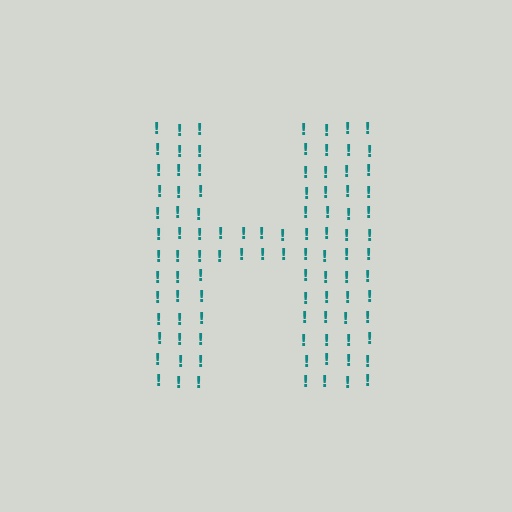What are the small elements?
The small elements are exclamation marks.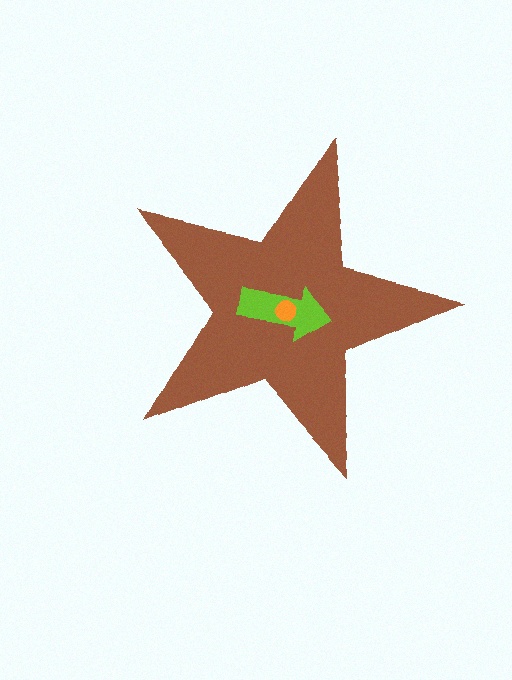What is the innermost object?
The orange circle.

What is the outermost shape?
The brown star.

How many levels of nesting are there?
3.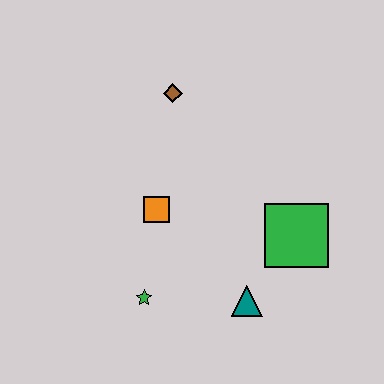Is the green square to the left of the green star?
No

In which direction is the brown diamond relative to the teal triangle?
The brown diamond is above the teal triangle.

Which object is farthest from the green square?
The brown diamond is farthest from the green square.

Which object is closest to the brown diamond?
The orange square is closest to the brown diamond.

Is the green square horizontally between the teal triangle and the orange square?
No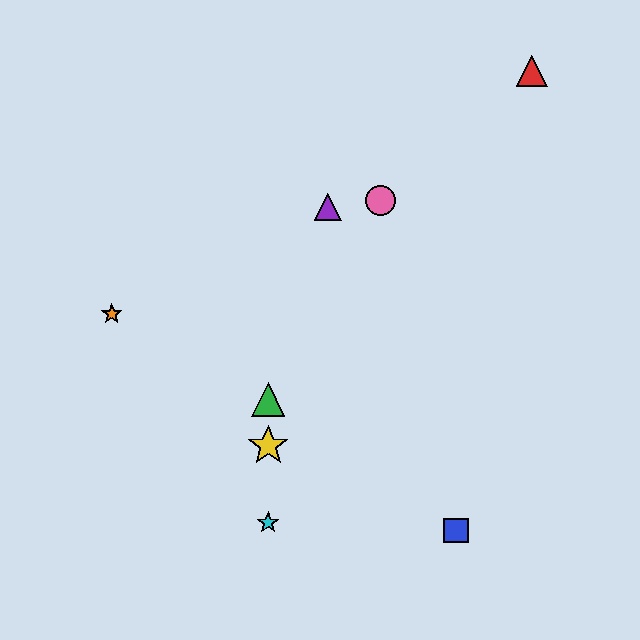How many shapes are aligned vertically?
3 shapes (the green triangle, the yellow star, the cyan star) are aligned vertically.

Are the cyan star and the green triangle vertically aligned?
Yes, both are at x≈268.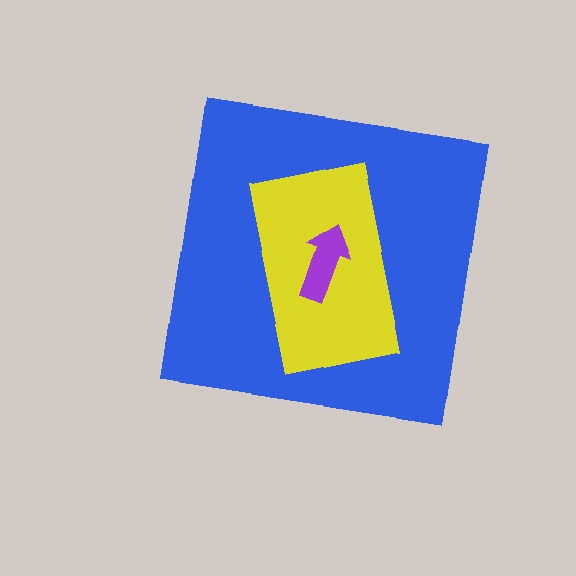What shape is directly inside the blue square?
The yellow rectangle.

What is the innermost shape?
The purple arrow.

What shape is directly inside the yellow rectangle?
The purple arrow.